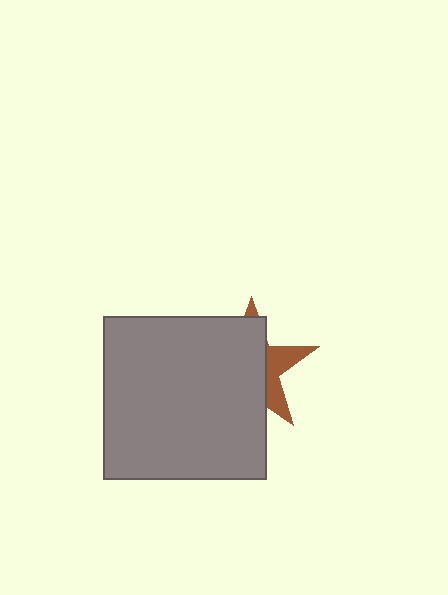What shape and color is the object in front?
The object in front is a gray square.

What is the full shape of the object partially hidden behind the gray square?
The partially hidden object is a brown star.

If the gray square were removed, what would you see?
You would see the complete brown star.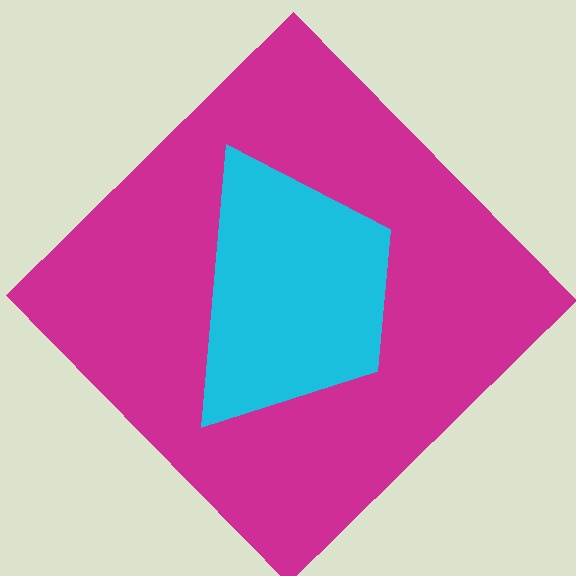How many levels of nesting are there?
2.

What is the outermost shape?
The magenta diamond.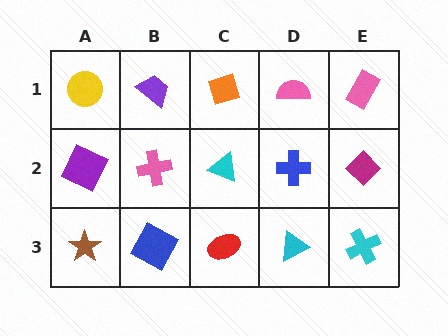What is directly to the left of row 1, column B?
A yellow circle.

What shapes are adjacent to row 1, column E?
A magenta diamond (row 2, column E), a pink semicircle (row 1, column D).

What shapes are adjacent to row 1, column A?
A purple square (row 2, column A), a purple trapezoid (row 1, column B).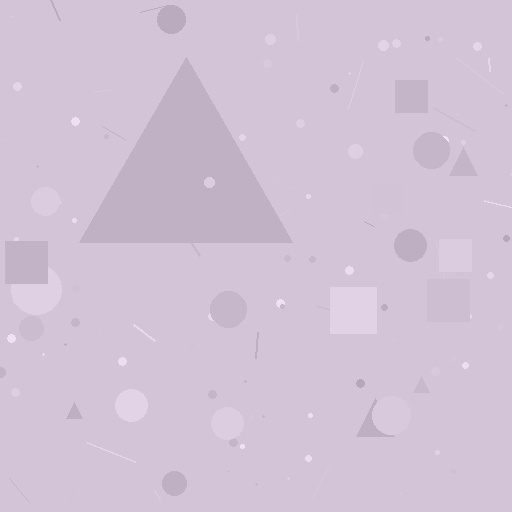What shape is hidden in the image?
A triangle is hidden in the image.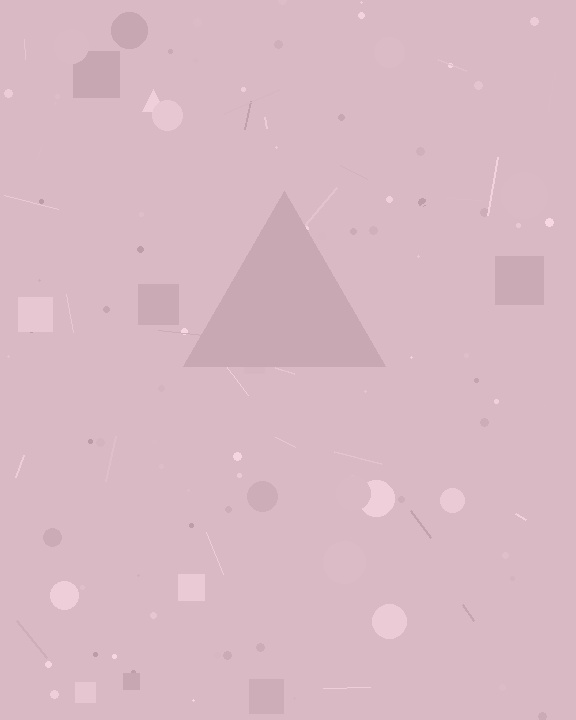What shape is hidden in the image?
A triangle is hidden in the image.